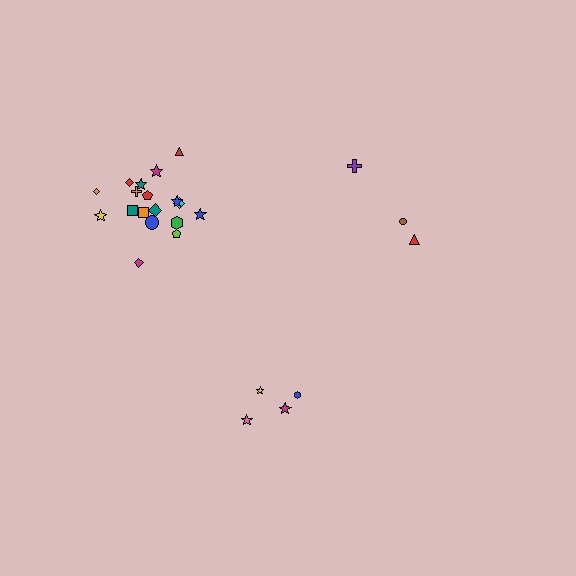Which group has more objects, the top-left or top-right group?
The top-left group.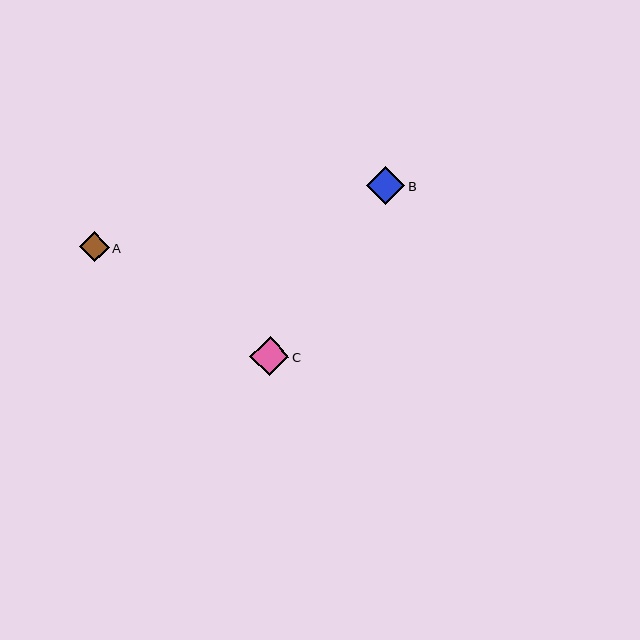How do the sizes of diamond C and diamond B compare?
Diamond C and diamond B are approximately the same size.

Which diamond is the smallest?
Diamond A is the smallest with a size of approximately 30 pixels.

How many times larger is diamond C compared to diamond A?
Diamond C is approximately 1.3 times the size of diamond A.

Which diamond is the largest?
Diamond C is the largest with a size of approximately 39 pixels.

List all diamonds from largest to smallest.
From largest to smallest: C, B, A.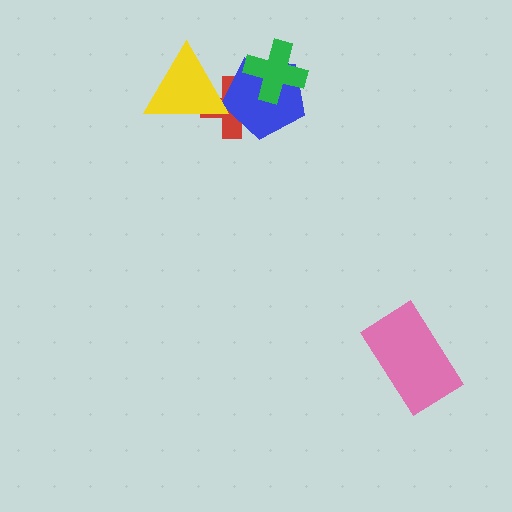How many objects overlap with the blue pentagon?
3 objects overlap with the blue pentagon.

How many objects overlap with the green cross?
1 object overlaps with the green cross.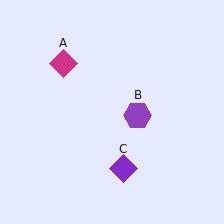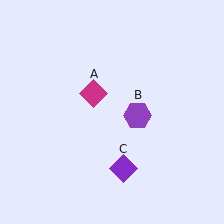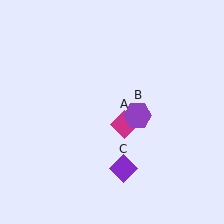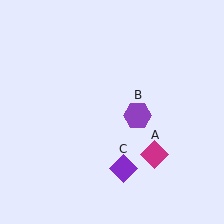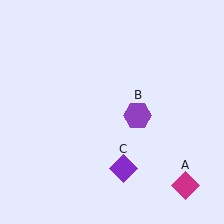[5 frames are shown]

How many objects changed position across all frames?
1 object changed position: magenta diamond (object A).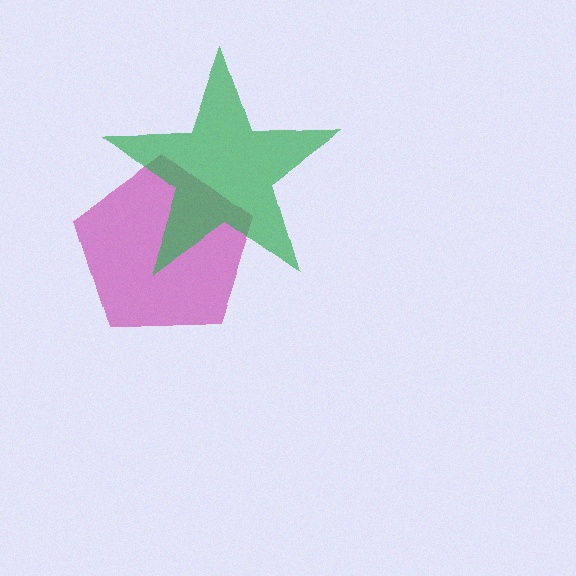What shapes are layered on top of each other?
The layered shapes are: a magenta pentagon, a green star.